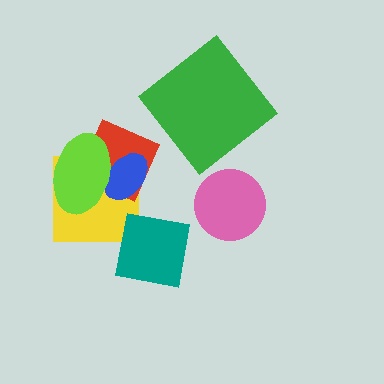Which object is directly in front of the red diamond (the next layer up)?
The blue ellipse is directly in front of the red diamond.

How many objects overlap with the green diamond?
0 objects overlap with the green diamond.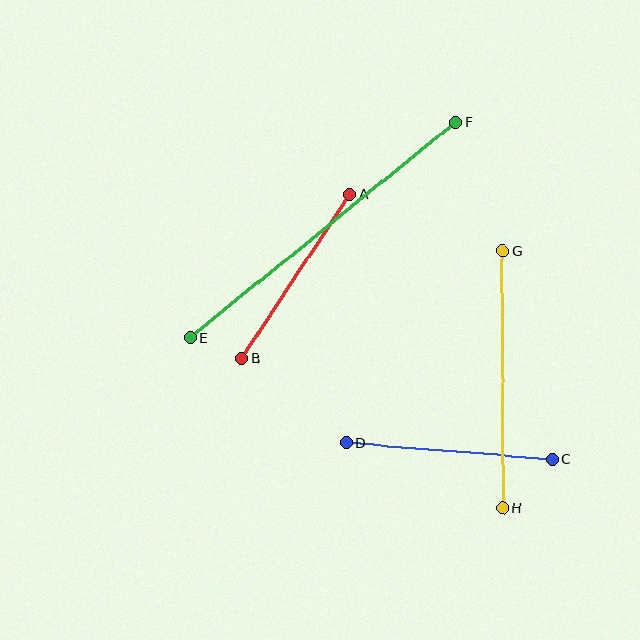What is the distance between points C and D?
The distance is approximately 207 pixels.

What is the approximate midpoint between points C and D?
The midpoint is at approximately (449, 451) pixels.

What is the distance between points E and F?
The distance is approximately 342 pixels.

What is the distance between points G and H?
The distance is approximately 257 pixels.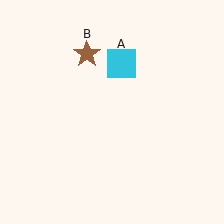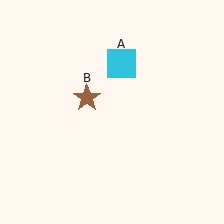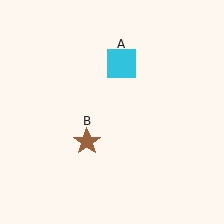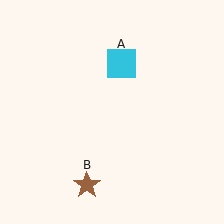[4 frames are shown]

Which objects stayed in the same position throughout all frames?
Cyan square (object A) remained stationary.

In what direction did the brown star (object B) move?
The brown star (object B) moved down.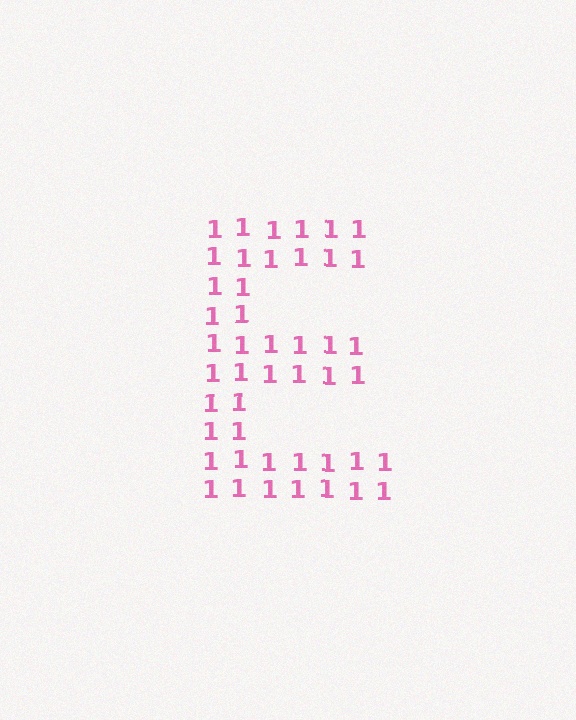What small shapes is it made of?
It is made of small digit 1's.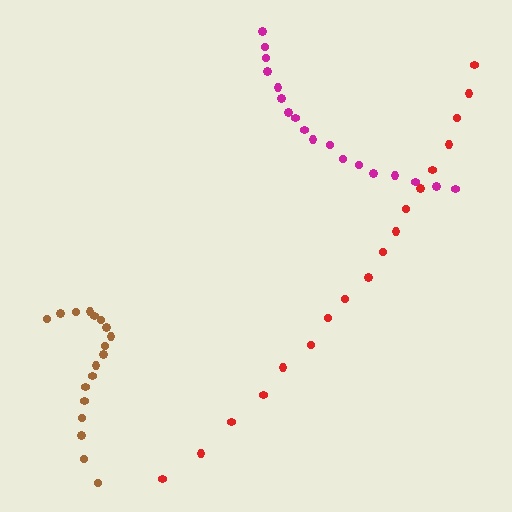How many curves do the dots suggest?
There are 3 distinct paths.